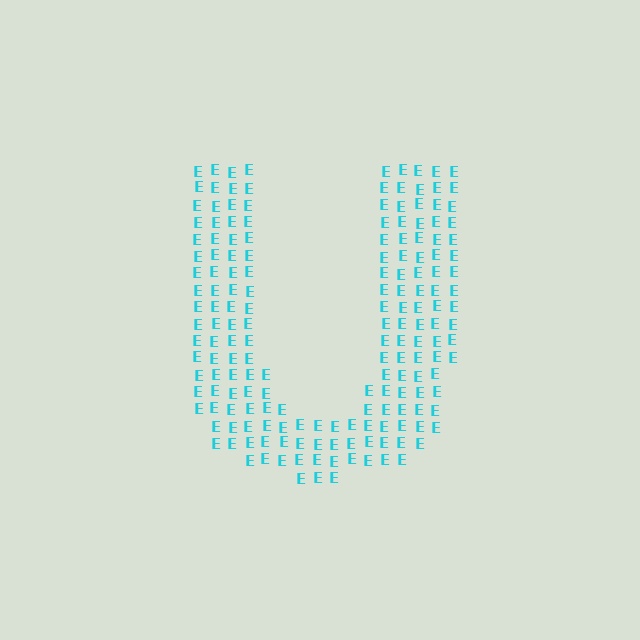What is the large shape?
The large shape is the letter U.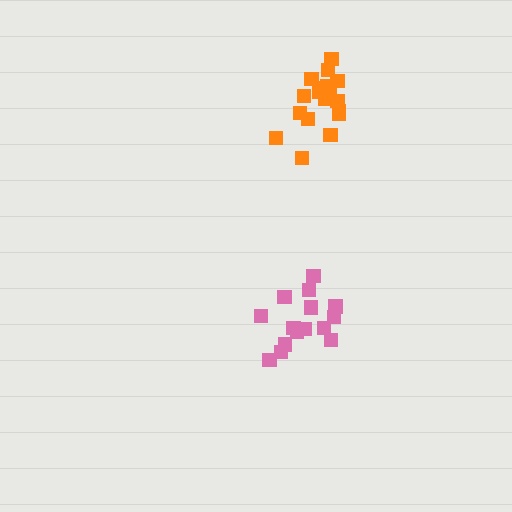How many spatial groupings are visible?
There are 2 spatial groupings.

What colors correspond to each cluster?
The clusters are colored: orange, pink.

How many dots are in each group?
Group 1: 18 dots, Group 2: 15 dots (33 total).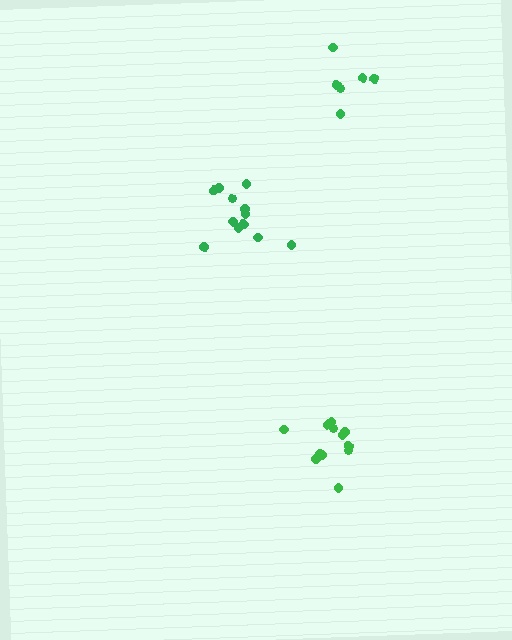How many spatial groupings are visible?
There are 3 spatial groupings.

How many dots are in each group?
Group 1: 6 dots, Group 2: 12 dots, Group 3: 12 dots (30 total).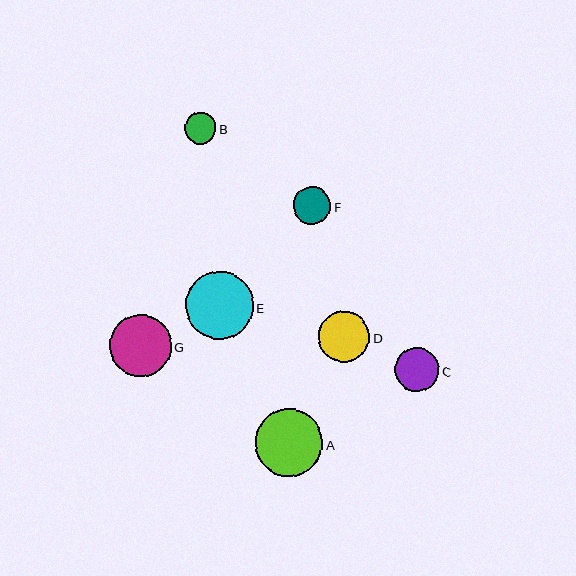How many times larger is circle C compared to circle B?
Circle C is approximately 1.4 times the size of circle B.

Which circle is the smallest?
Circle B is the smallest with a size of approximately 32 pixels.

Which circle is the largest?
Circle E is the largest with a size of approximately 68 pixels.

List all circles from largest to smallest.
From largest to smallest: E, A, G, D, C, F, B.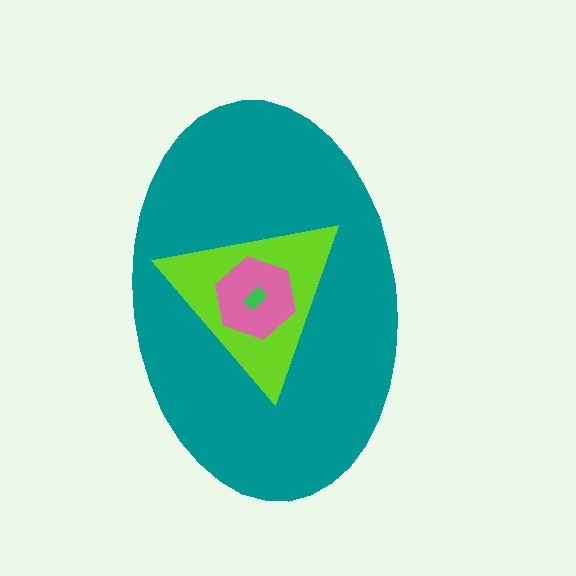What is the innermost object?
The green rectangle.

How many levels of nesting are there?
4.